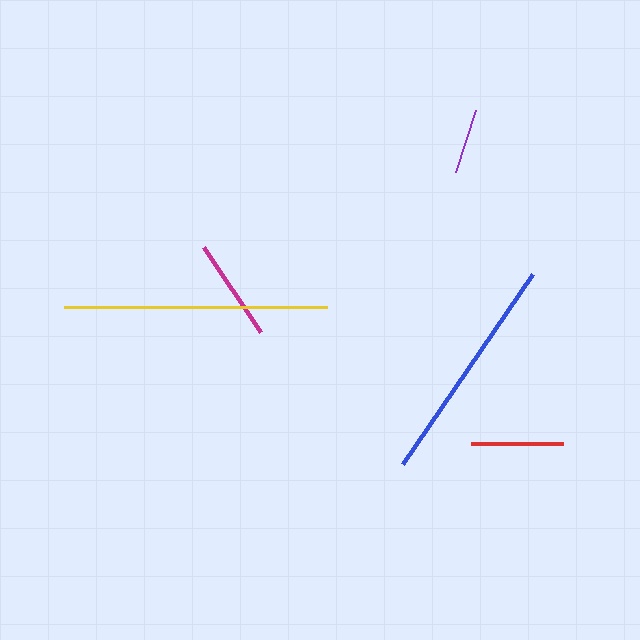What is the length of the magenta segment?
The magenta segment is approximately 102 pixels long.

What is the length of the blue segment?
The blue segment is approximately 230 pixels long.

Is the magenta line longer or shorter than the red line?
The magenta line is longer than the red line.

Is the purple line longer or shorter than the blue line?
The blue line is longer than the purple line.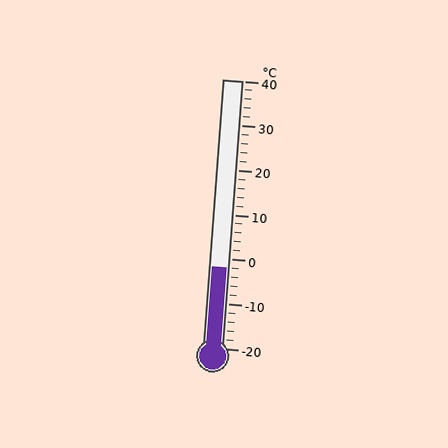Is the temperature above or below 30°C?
The temperature is below 30°C.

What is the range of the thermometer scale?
The thermometer scale ranges from -20°C to 40°C.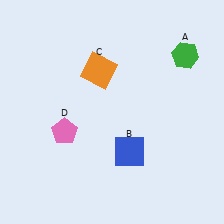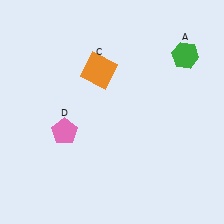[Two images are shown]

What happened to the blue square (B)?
The blue square (B) was removed in Image 2. It was in the bottom-right area of Image 1.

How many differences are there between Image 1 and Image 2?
There is 1 difference between the two images.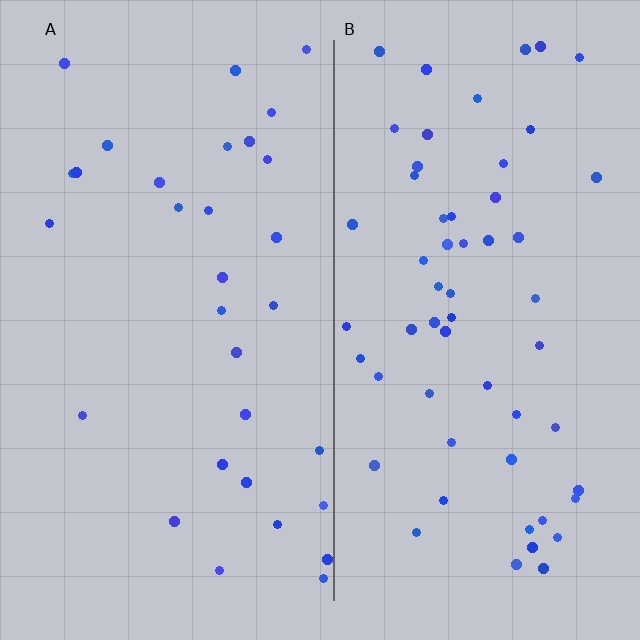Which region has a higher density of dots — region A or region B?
B (the right).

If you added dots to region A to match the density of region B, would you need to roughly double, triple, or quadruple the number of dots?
Approximately double.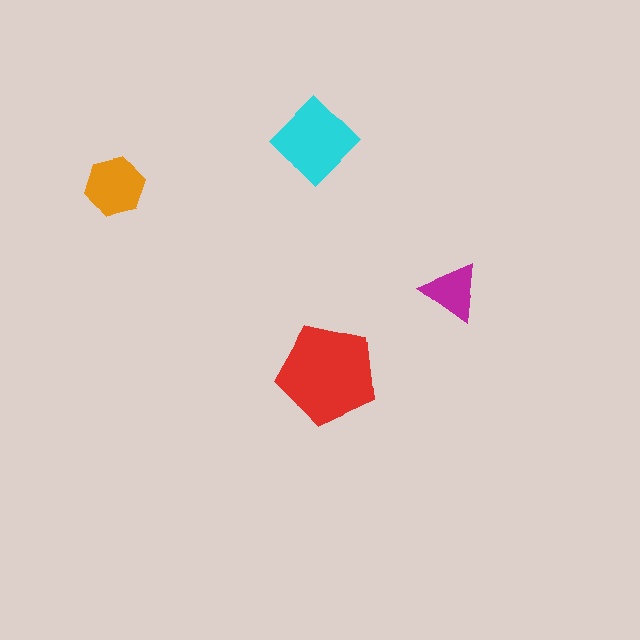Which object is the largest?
The red pentagon.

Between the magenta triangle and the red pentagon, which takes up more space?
The red pentagon.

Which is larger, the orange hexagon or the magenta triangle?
The orange hexagon.